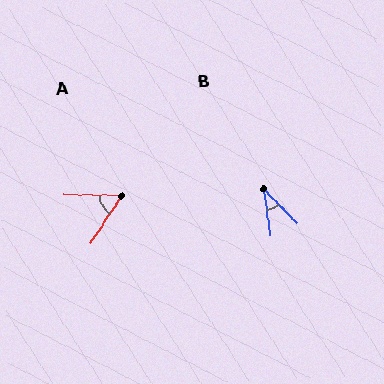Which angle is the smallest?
B, at approximately 37 degrees.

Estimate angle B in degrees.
Approximately 37 degrees.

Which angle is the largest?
A, at approximately 57 degrees.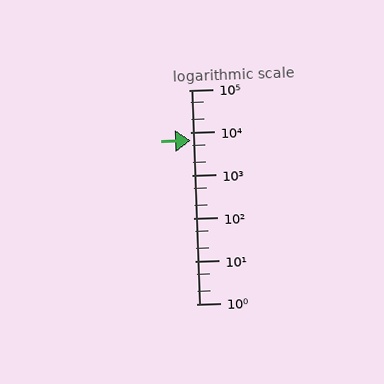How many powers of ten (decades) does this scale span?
The scale spans 5 decades, from 1 to 100000.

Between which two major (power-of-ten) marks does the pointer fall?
The pointer is between 1000 and 10000.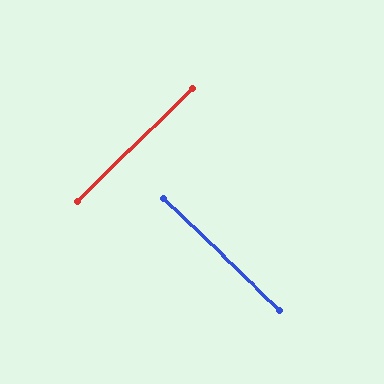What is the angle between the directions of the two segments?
Approximately 89 degrees.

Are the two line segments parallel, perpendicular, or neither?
Perpendicular — they meet at approximately 89°.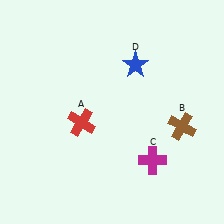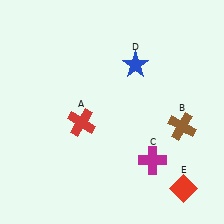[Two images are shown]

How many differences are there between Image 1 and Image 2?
There is 1 difference between the two images.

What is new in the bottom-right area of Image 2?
A red diamond (E) was added in the bottom-right area of Image 2.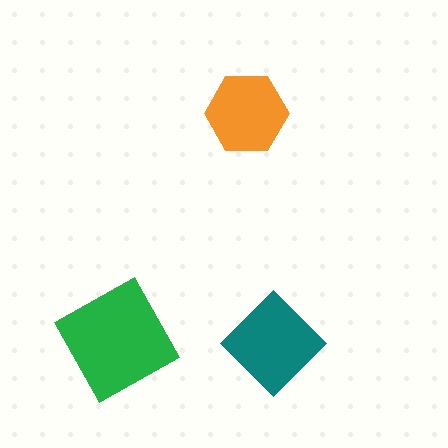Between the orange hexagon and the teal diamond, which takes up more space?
The teal diamond.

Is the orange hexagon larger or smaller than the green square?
Smaller.